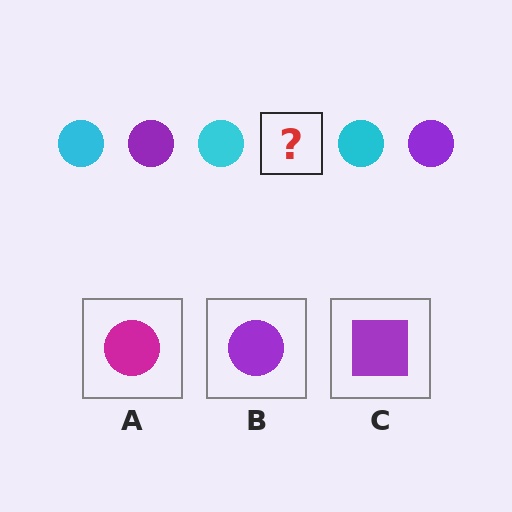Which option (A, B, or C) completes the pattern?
B.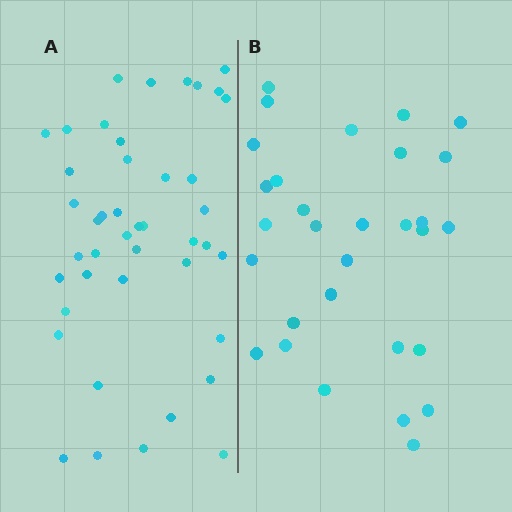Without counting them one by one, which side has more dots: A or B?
Region A (the left region) has more dots.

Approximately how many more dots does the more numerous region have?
Region A has approximately 15 more dots than region B.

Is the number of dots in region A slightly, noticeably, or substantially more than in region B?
Region A has noticeably more, but not dramatically so. The ratio is roughly 1.4 to 1.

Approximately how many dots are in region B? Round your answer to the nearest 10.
About 30 dots.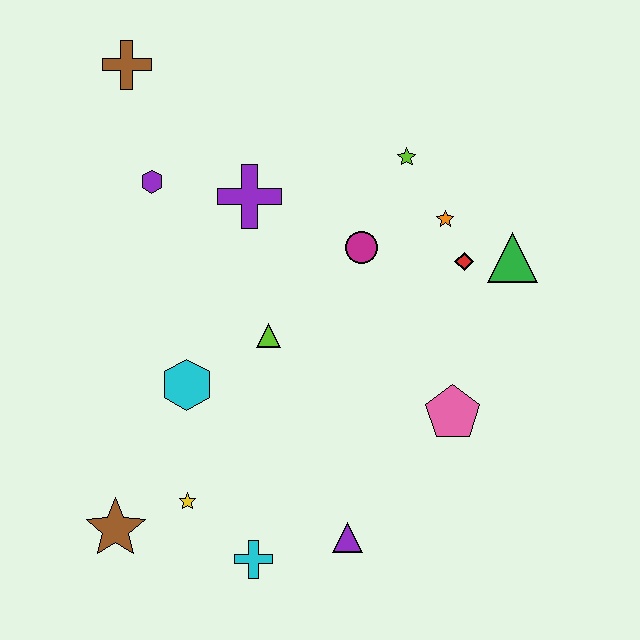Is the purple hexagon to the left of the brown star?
No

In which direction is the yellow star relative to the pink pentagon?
The yellow star is to the left of the pink pentagon.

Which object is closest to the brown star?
The yellow star is closest to the brown star.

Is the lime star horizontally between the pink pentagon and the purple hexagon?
Yes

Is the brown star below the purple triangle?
No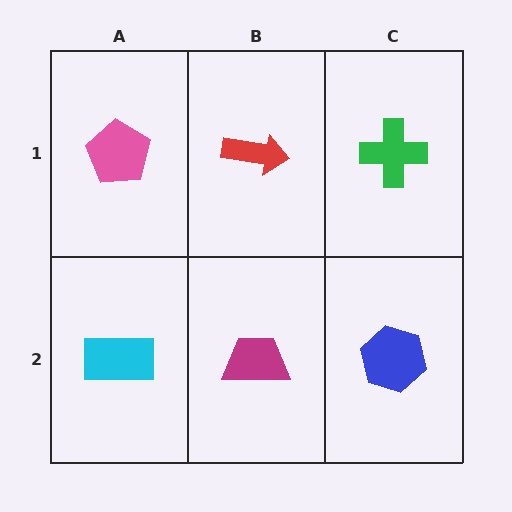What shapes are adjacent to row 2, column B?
A red arrow (row 1, column B), a cyan rectangle (row 2, column A), a blue hexagon (row 2, column C).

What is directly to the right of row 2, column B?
A blue hexagon.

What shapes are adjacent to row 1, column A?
A cyan rectangle (row 2, column A), a red arrow (row 1, column B).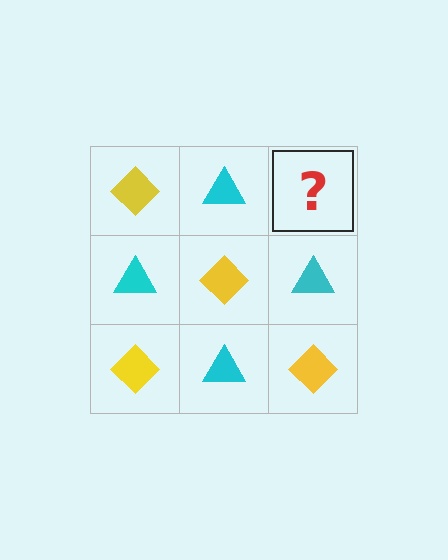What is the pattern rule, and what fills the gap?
The rule is that it alternates yellow diamond and cyan triangle in a checkerboard pattern. The gap should be filled with a yellow diamond.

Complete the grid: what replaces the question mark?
The question mark should be replaced with a yellow diamond.